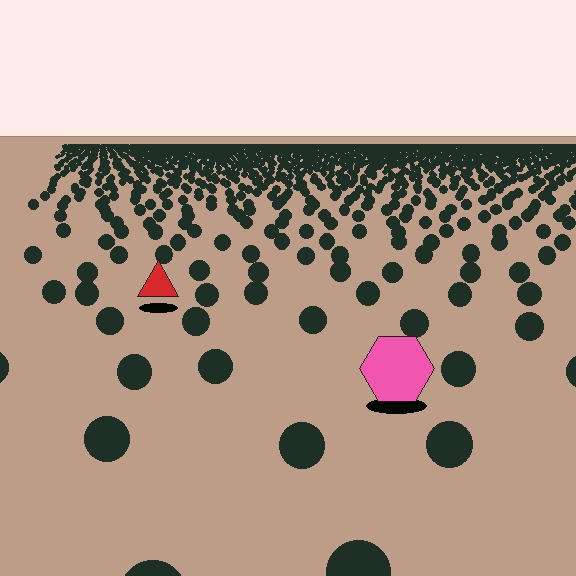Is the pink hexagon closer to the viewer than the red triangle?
Yes. The pink hexagon is closer — you can tell from the texture gradient: the ground texture is coarser near it.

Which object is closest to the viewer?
The pink hexagon is closest. The texture marks near it are larger and more spread out.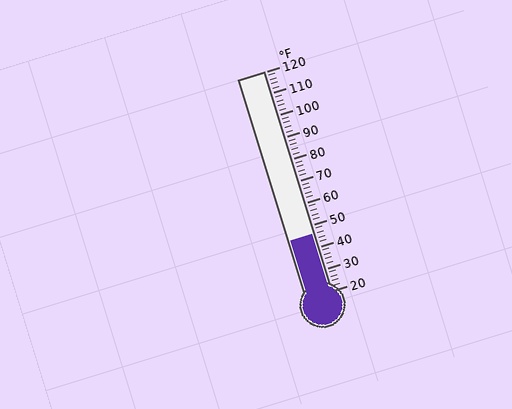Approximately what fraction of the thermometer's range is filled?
The thermometer is filled to approximately 25% of its range.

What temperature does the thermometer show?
The thermometer shows approximately 46°F.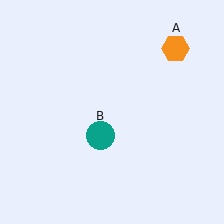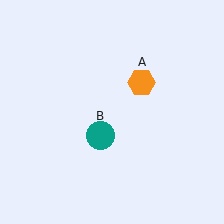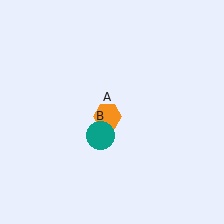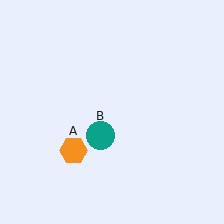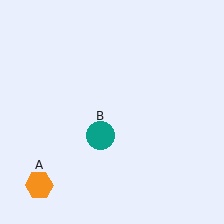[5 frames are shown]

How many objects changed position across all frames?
1 object changed position: orange hexagon (object A).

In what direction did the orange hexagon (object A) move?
The orange hexagon (object A) moved down and to the left.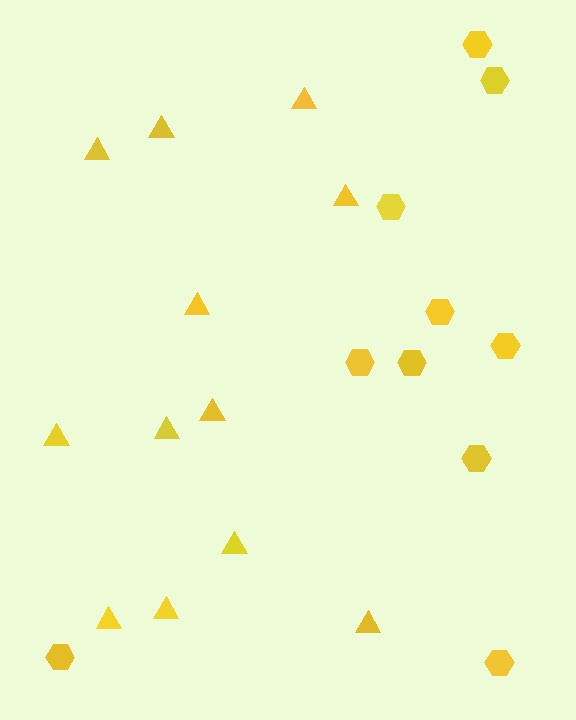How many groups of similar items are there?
There are 2 groups: one group of hexagons (10) and one group of triangles (12).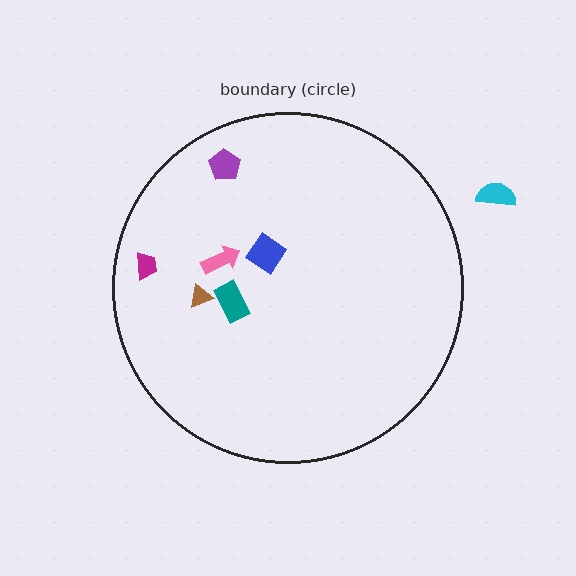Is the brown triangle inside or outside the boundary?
Inside.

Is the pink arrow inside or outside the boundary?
Inside.